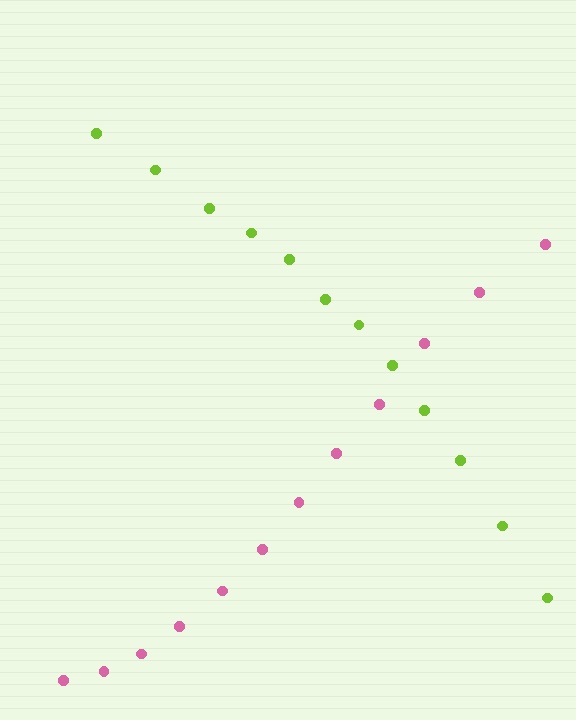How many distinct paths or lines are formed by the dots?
There are 2 distinct paths.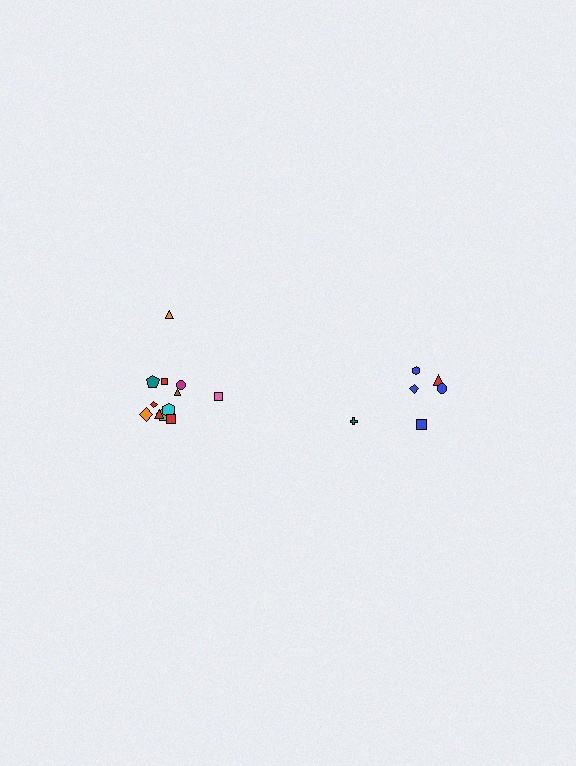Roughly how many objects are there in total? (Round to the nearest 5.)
Roughly 20 objects in total.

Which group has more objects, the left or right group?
The left group.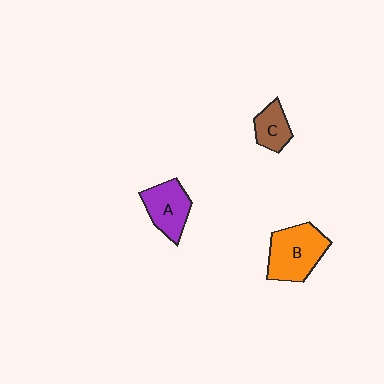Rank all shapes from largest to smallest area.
From largest to smallest: B (orange), A (purple), C (brown).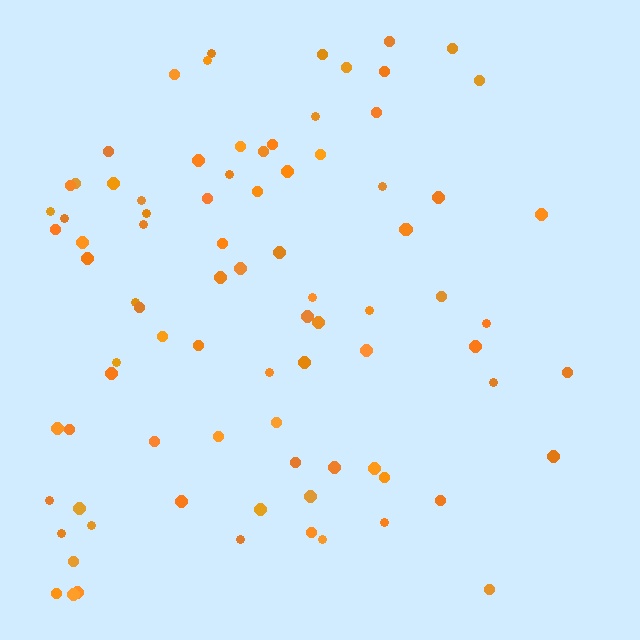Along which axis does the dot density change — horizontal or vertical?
Horizontal.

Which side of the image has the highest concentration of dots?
The left.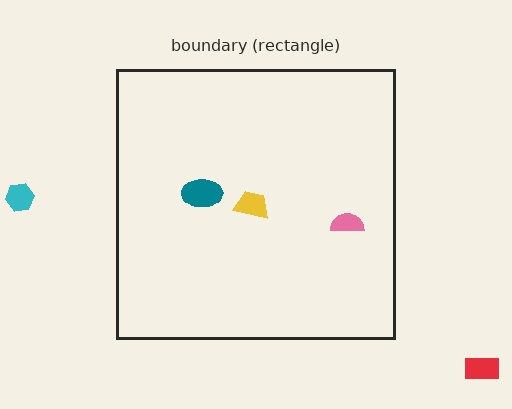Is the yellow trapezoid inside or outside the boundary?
Inside.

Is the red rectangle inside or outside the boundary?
Outside.